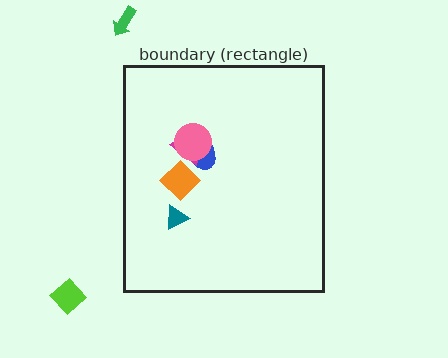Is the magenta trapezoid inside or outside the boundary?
Inside.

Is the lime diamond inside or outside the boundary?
Outside.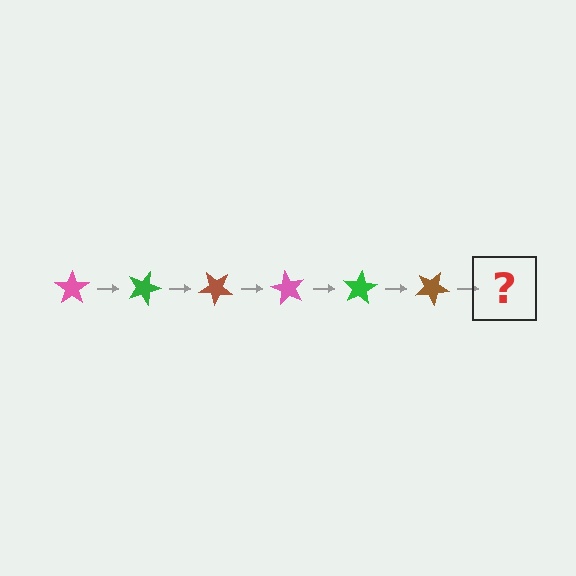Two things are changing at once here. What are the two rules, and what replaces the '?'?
The two rules are that it rotates 20 degrees each step and the color cycles through pink, green, and brown. The '?' should be a pink star, rotated 120 degrees from the start.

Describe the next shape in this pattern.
It should be a pink star, rotated 120 degrees from the start.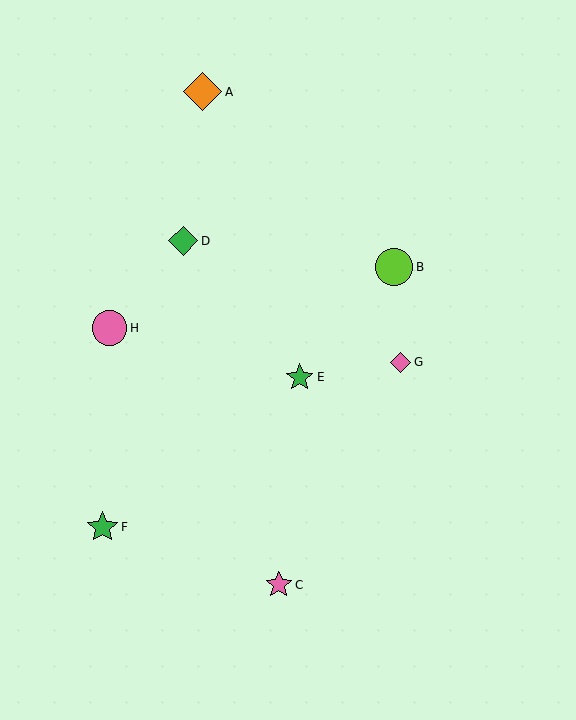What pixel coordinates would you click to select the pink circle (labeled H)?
Click at (109, 328) to select the pink circle H.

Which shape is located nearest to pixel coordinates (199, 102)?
The orange diamond (labeled A) at (203, 92) is nearest to that location.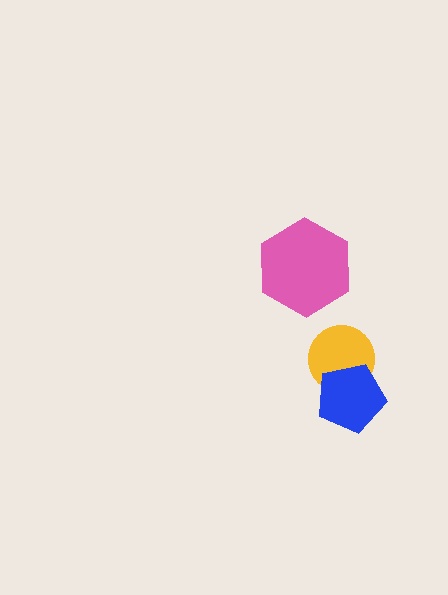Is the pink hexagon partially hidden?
No, no other shape covers it.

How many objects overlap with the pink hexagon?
0 objects overlap with the pink hexagon.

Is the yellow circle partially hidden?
Yes, it is partially covered by another shape.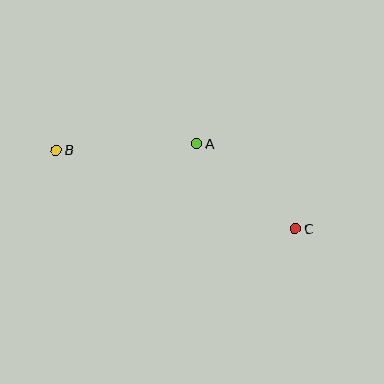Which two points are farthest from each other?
Points B and C are farthest from each other.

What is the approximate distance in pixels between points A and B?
The distance between A and B is approximately 140 pixels.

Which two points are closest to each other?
Points A and C are closest to each other.